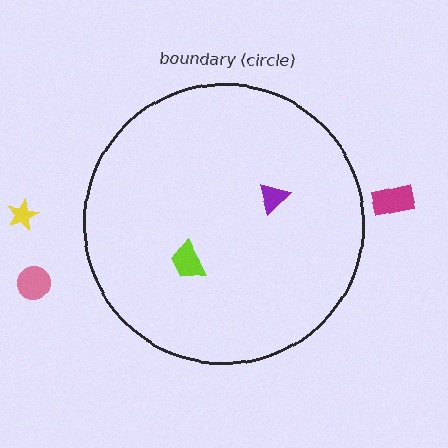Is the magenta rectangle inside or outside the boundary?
Outside.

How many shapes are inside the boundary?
2 inside, 3 outside.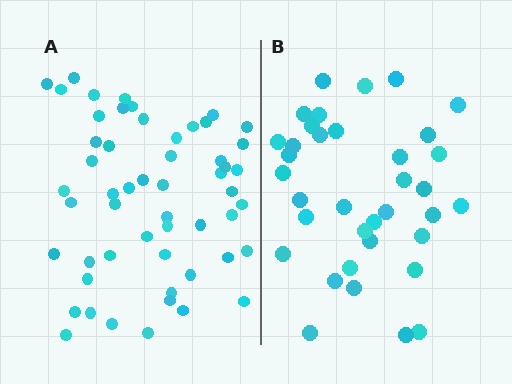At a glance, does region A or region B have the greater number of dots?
Region A (the left region) has more dots.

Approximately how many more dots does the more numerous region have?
Region A has approximately 20 more dots than region B.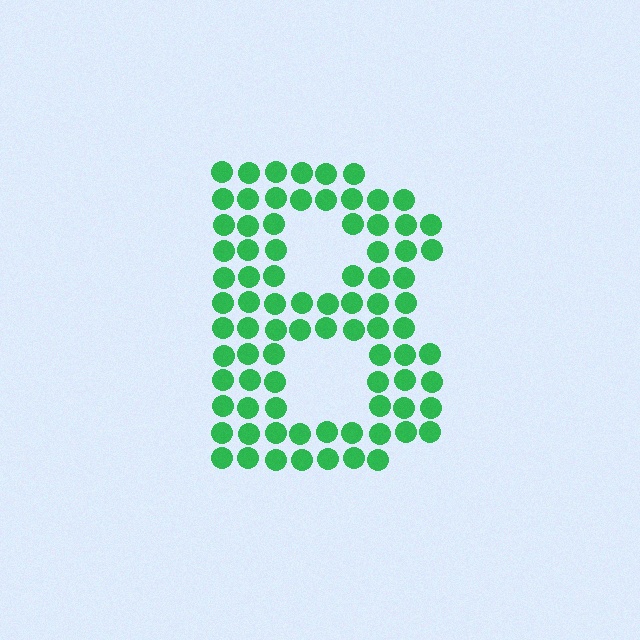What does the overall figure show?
The overall figure shows the letter B.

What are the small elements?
The small elements are circles.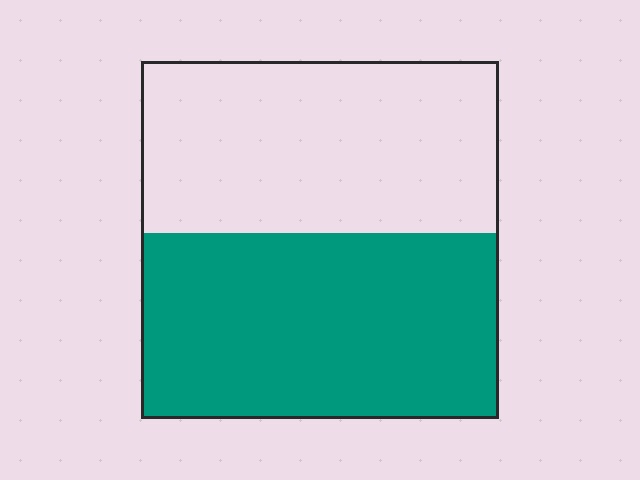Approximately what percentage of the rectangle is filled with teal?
Approximately 50%.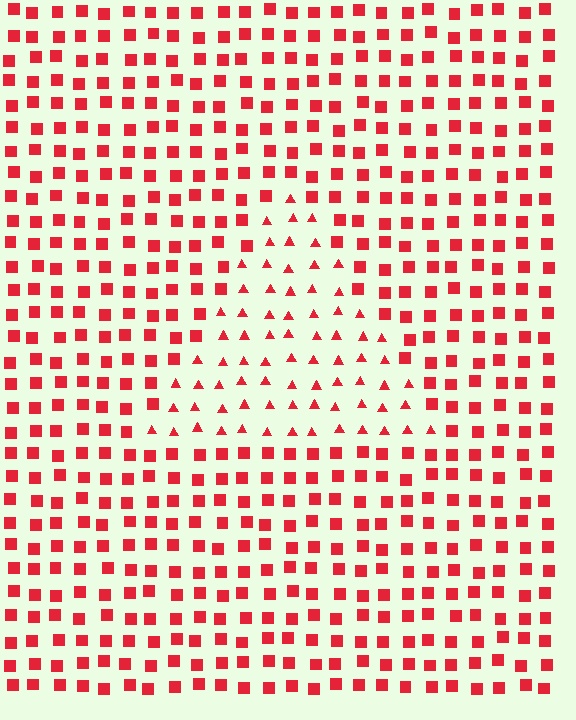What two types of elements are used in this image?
The image uses triangles inside the triangle region and squares outside it.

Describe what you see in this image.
The image is filled with small red elements arranged in a uniform grid. A triangle-shaped region contains triangles, while the surrounding area contains squares. The boundary is defined purely by the change in element shape.